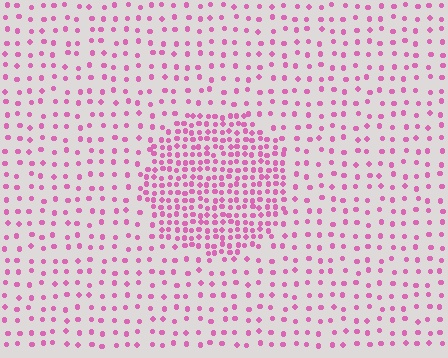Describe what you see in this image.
The image contains small pink elements arranged at two different densities. A circle-shaped region is visible where the elements are more densely packed than the surrounding area.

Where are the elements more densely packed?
The elements are more densely packed inside the circle boundary.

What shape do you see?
I see a circle.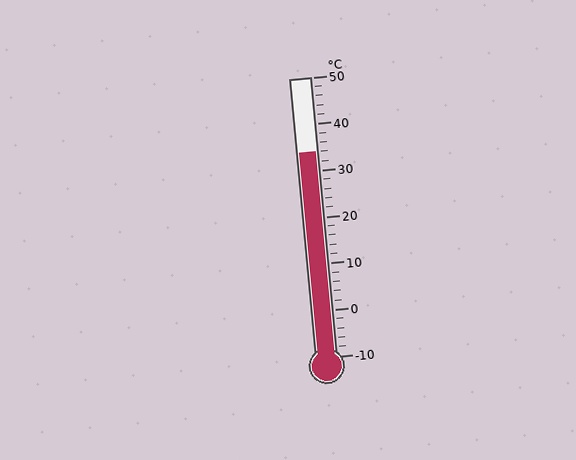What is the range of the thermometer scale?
The thermometer scale ranges from -10°C to 50°C.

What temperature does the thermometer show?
The thermometer shows approximately 34°C.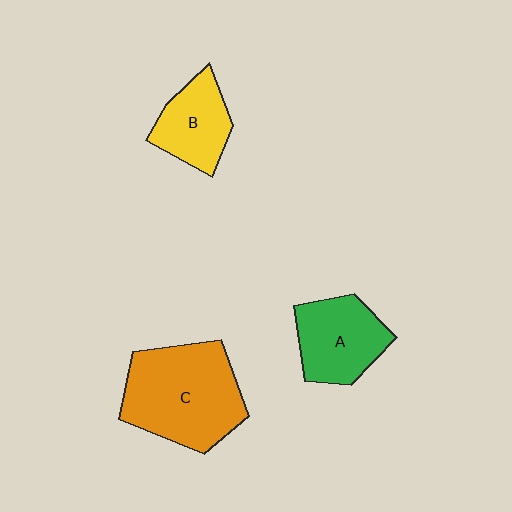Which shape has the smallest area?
Shape B (yellow).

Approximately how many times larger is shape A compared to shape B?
Approximately 1.2 times.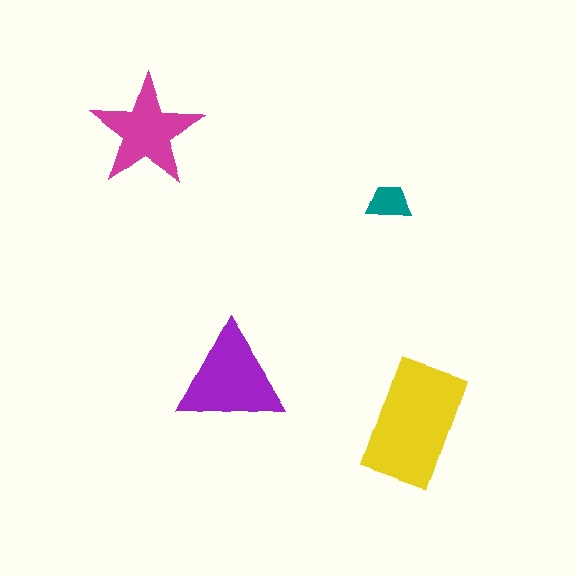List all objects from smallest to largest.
The teal trapezoid, the magenta star, the purple triangle, the yellow rectangle.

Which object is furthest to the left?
The magenta star is leftmost.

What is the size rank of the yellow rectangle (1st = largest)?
1st.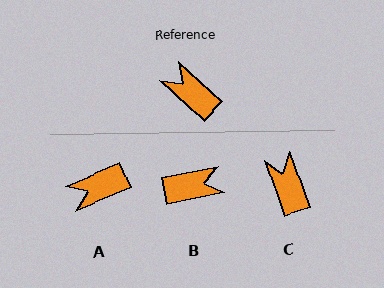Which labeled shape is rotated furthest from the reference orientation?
B, about 126 degrees away.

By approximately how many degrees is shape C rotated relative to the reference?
Approximately 28 degrees clockwise.